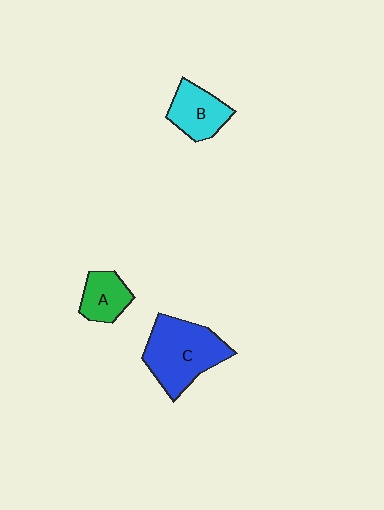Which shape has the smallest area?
Shape A (green).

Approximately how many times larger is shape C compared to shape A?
Approximately 2.1 times.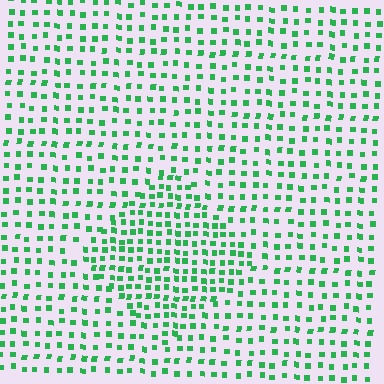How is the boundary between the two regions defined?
The boundary is defined by a change in element density (approximately 1.7x ratio). All elements are the same color, size, and shape.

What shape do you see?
I see a diamond.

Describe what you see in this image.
The image contains small green elements arranged at two different densities. A diamond-shaped region is visible where the elements are more densely packed than the surrounding area.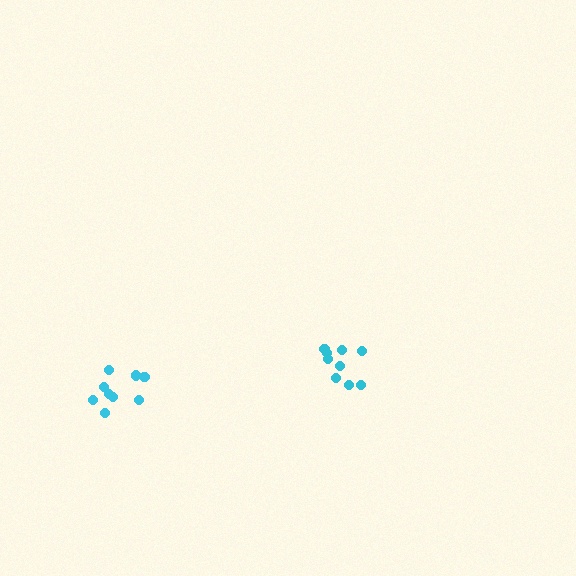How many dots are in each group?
Group 1: 9 dots, Group 2: 9 dots (18 total).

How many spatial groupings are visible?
There are 2 spatial groupings.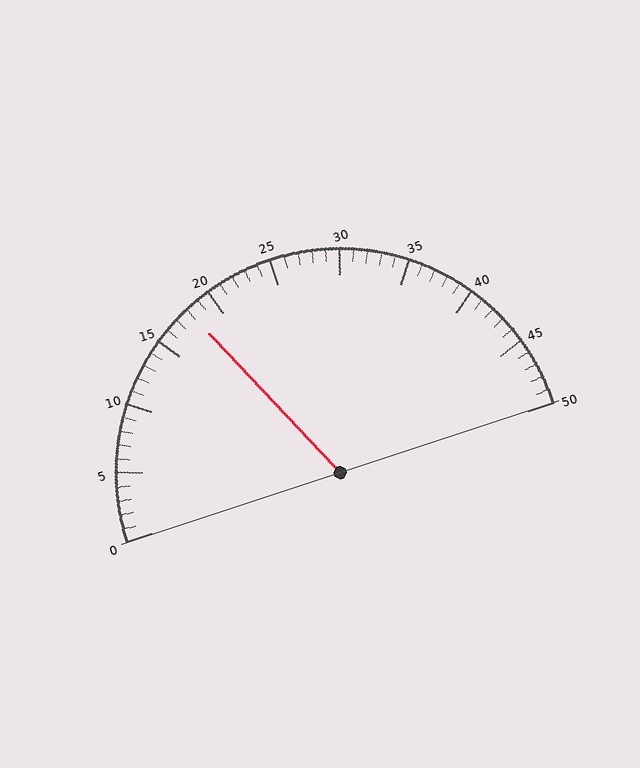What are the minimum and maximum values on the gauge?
The gauge ranges from 0 to 50.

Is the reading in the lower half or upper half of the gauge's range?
The reading is in the lower half of the range (0 to 50).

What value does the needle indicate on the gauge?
The needle indicates approximately 18.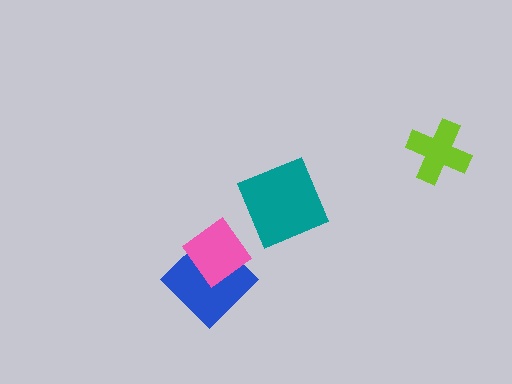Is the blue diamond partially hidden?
Yes, it is partially covered by another shape.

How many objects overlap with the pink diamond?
1 object overlaps with the pink diamond.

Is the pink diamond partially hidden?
No, no other shape covers it.